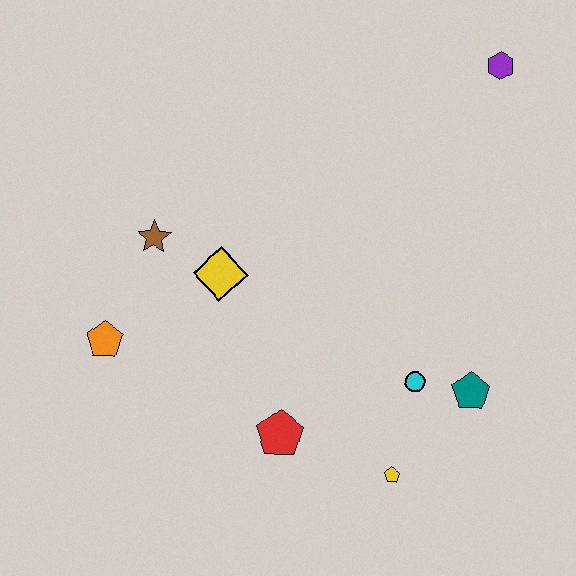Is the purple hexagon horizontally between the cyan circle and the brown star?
No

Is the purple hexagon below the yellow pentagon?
No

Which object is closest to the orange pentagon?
The brown star is closest to the orange pentagon.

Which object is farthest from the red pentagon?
The purple hexagon is farthest from the red pentagon.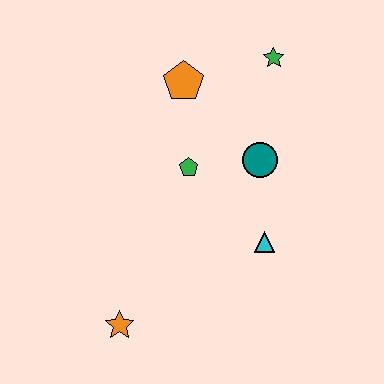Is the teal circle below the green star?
Yes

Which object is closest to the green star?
The orange pentagon is closest to the green star.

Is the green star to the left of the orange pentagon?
No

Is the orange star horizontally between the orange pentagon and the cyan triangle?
No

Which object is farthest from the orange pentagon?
The orange star is farthest from the orange pentagon.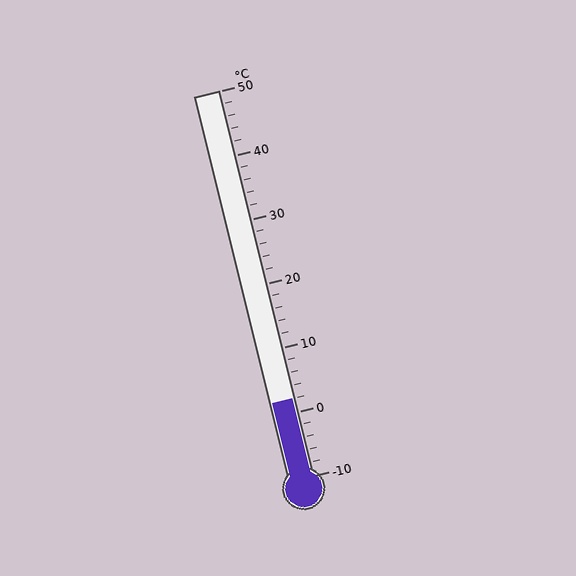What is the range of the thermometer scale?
The thermometer scale ranges from -10°C to 50°C.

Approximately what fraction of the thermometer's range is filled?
The thermometer is filled to approximately 20% of its range.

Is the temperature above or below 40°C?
The temperature is below 40°C.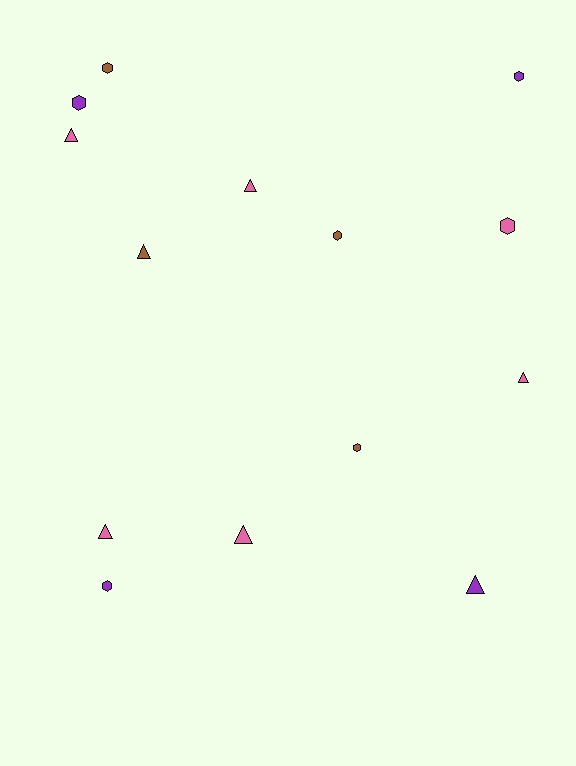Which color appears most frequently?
Pink, with 6 objects.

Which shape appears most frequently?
Hexagon, with 7 objects.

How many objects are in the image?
There are 14 objects.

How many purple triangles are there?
There is 1 purple triangle.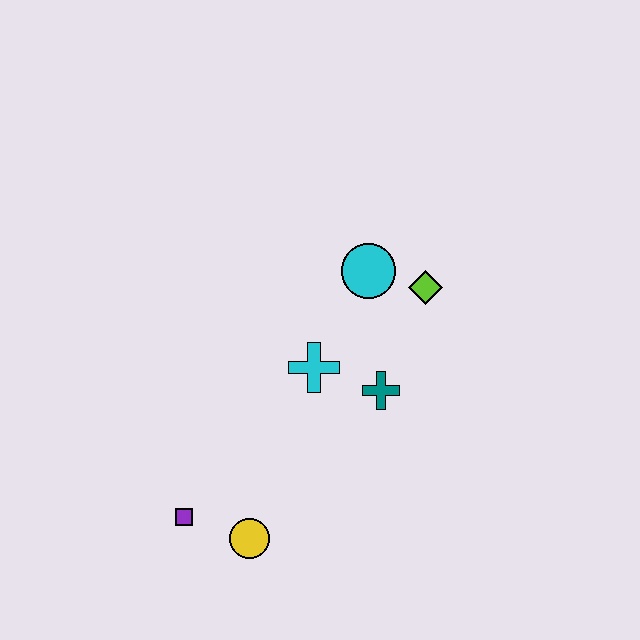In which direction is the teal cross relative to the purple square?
The teal cross is to the right of the purple square.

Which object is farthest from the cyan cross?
The purple square is farthest from the cyan cross.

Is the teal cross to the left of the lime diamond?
Yes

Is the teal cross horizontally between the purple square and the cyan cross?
No